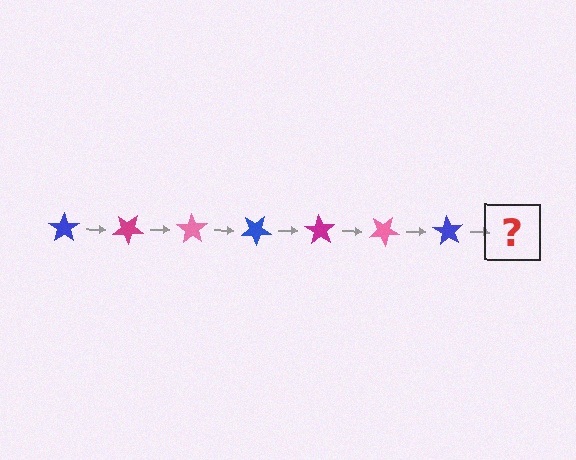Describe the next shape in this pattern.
It should be a magenta star, rotated 245 degrees from the start.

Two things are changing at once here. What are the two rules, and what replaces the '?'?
The two rules are that it rotates 35 degrees each step and the color cycles through blue, magenta, and pink. The '?' should be a magenta star, rotated 245 degrees from the start.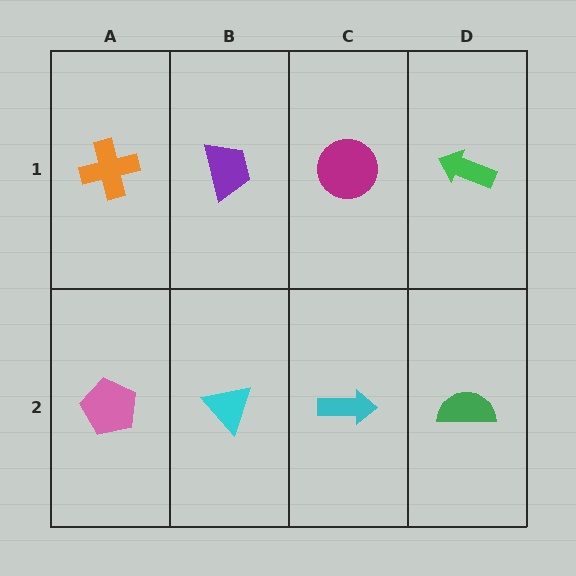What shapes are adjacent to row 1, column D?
A green semicircle (row 2, column D), a magenta circle (row 1, column C).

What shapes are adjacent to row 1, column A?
A pink pentagon (row 2, column A), a purple trapezoid (row 1, column B).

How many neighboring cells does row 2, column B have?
3.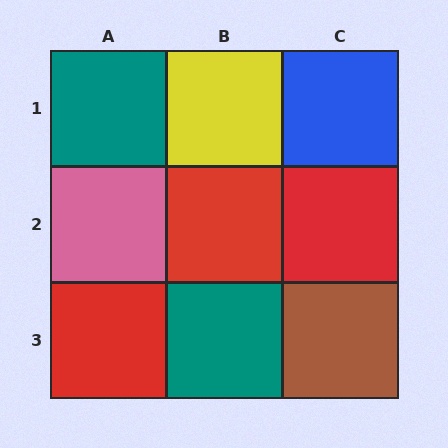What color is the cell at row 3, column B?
Teal.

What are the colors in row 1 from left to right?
Teal, yellow, blue.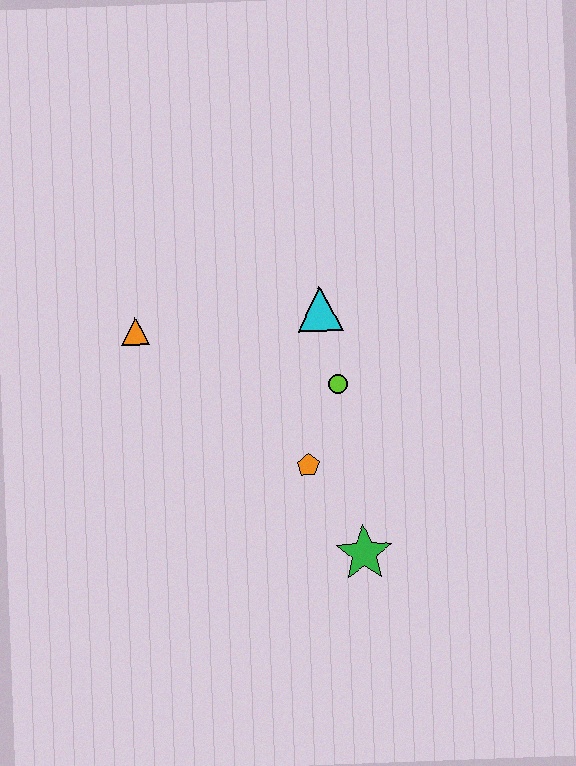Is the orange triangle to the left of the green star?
Yes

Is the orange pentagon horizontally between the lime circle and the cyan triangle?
No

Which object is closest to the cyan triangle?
The lime circle is closest to the cyan triangle.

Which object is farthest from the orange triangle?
The green star is farthest from the orange triangle.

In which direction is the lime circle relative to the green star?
The lime circle is above the green star.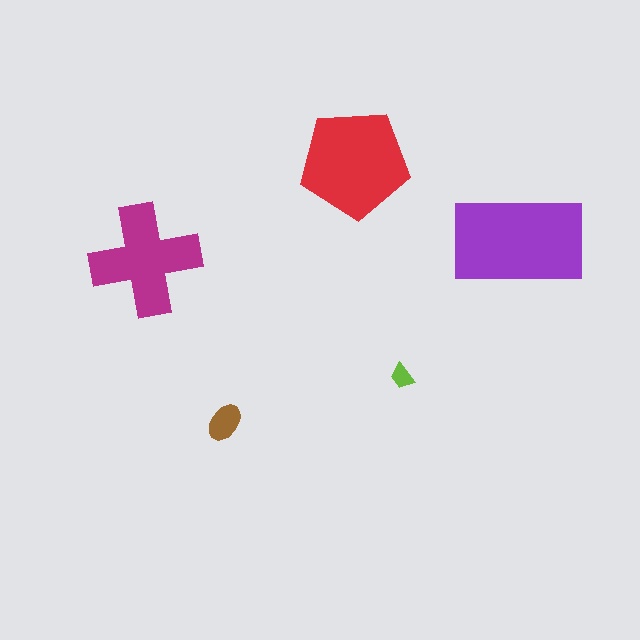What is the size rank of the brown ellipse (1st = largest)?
4th.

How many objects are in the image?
There are 5 objects in the image.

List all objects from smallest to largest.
The lime trapezoid, the brown ellipse, the magenta cross, the red pentagon, the purple rectangle.